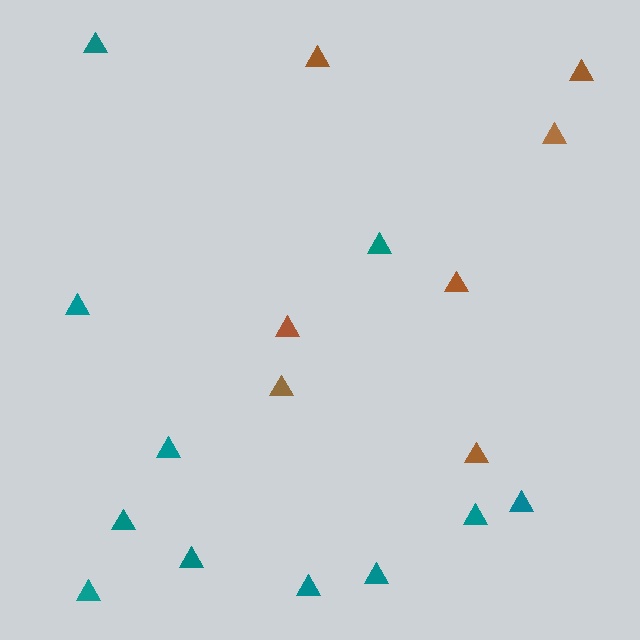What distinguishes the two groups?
There are 2 groups: one group of teal triangles (11) and one group of brown triangles (7).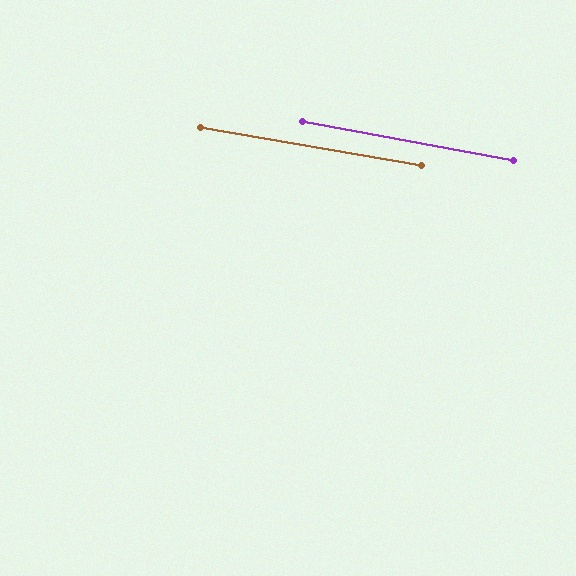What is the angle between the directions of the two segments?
Approximately 1 degree.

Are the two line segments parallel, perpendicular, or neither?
Parallel — their directions differ by only 1.0°.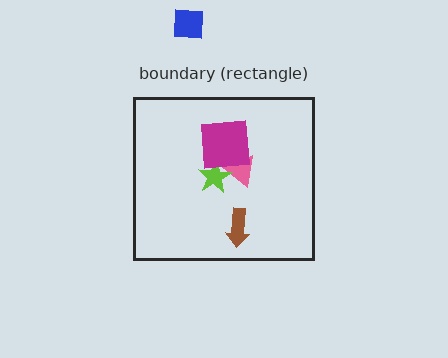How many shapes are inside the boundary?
4 inside, 1 outside.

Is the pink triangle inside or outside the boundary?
Inside.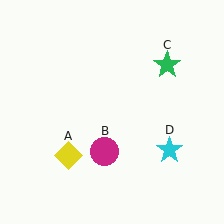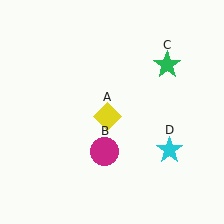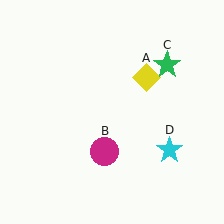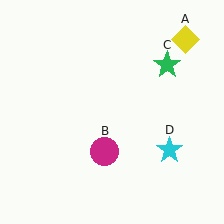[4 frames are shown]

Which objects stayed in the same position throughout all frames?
Magenta circle (object B) and green star (object C) and cyan star (object D) remained stationary.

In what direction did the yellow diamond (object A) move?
The yellow diamond (object A) moved up and to the right.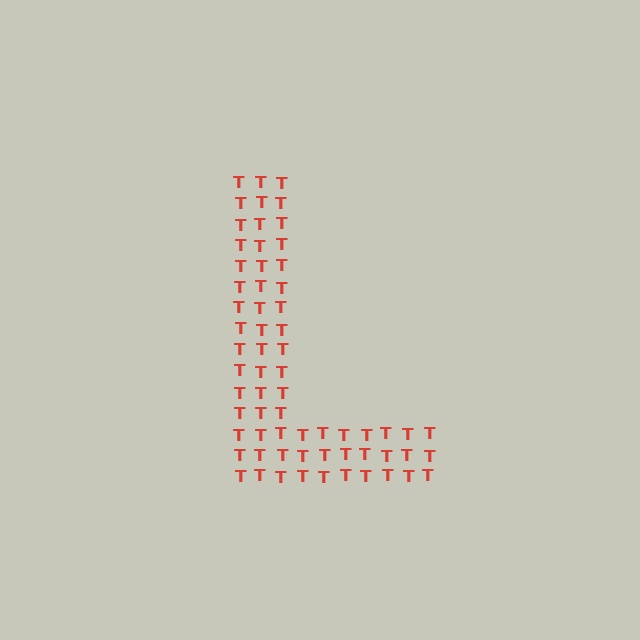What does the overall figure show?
The overall figure shows the letter L.